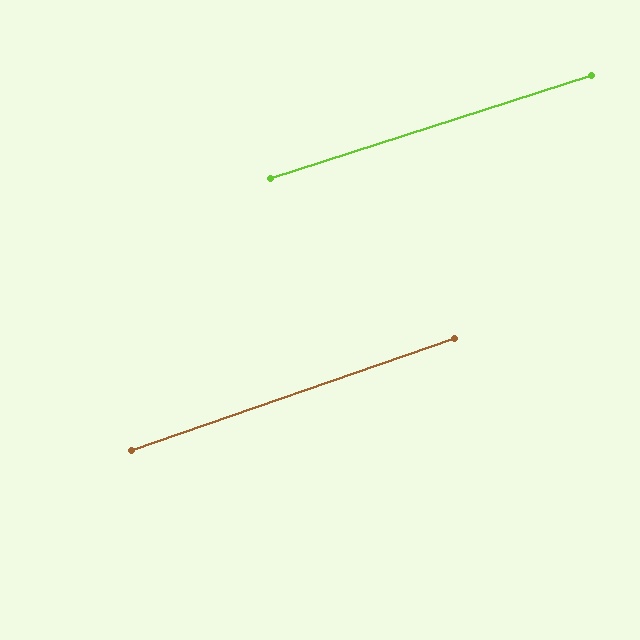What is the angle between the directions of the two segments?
Approximately 2 degrees.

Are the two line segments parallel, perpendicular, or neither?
Parallel — their directions differ by only 1.5°.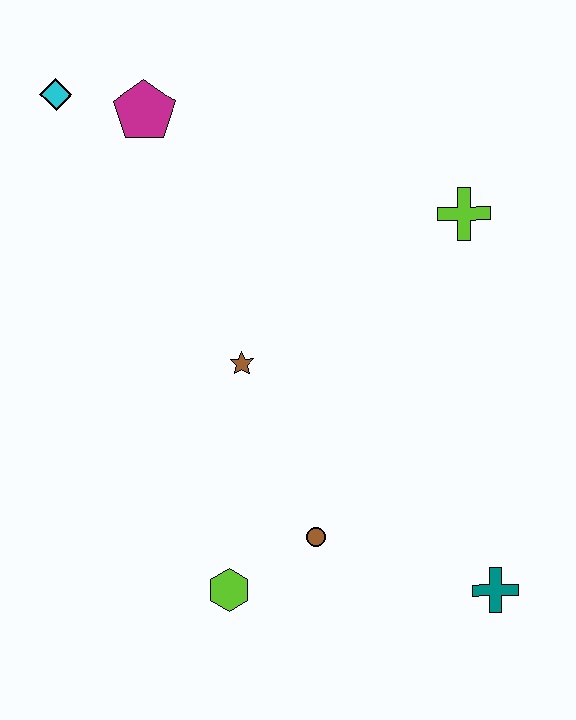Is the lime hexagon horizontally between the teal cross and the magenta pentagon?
Yes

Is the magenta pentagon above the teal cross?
Yes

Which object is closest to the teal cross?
The brown circle is closest to the teal cross.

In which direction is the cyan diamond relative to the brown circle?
The cyan diamond is above the brown circle.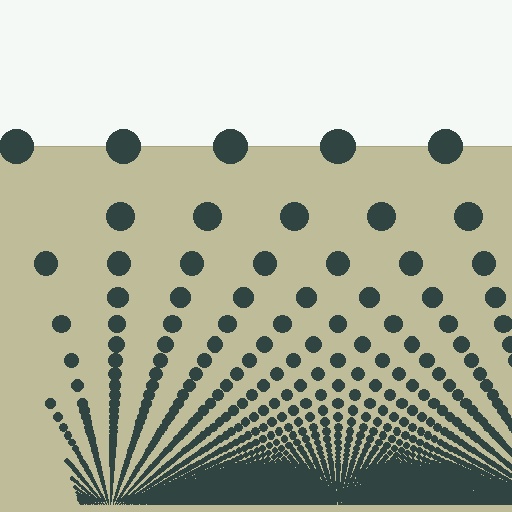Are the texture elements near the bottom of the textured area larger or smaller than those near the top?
Smaller. The gradient is inverted — elements near the bottom are smaller and denser.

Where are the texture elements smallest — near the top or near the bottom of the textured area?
Near the bottom.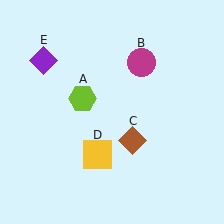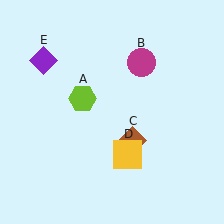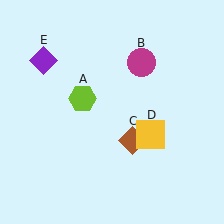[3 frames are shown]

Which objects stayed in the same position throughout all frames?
Lime hexagon (object A) and magenta circle (object B) and brown diamond (object C) and purple diamond (object E) remained stationary.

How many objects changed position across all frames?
1 object changed position: yellow square (object D).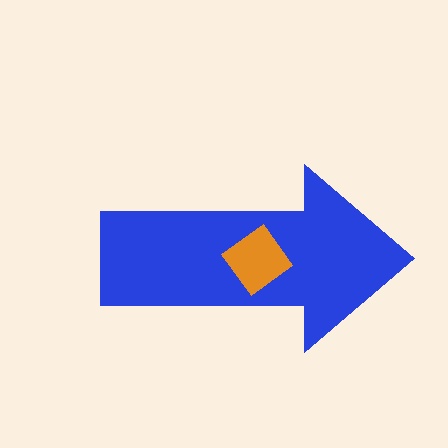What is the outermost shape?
The blue arrow.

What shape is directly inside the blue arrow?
The orange diamond.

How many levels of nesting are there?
2.